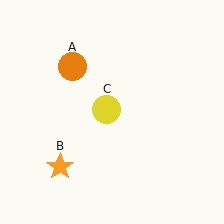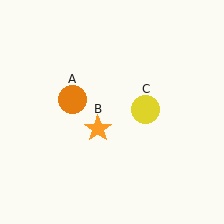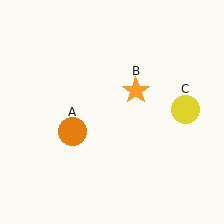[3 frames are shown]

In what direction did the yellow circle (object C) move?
The yellow circle (object C) moved right.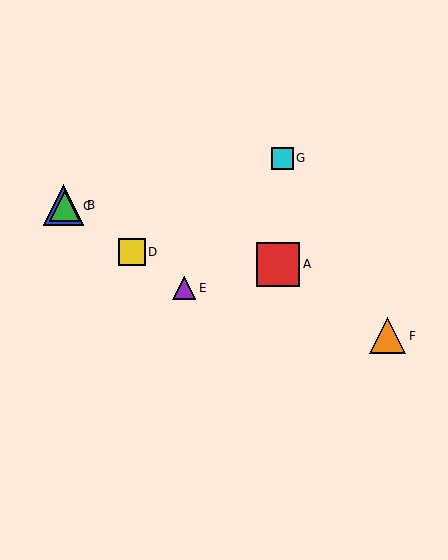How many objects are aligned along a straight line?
4 objects (B, C, D, E) are aligned along a straight line.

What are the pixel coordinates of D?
Object D is at (132, 252).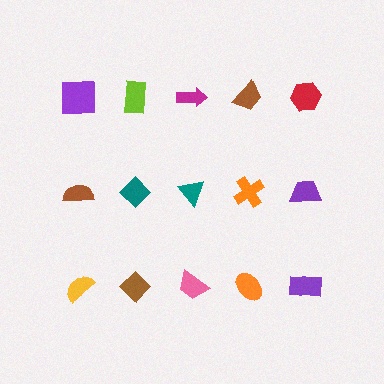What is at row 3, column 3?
A pink trapezoid.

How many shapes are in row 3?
5 shapes.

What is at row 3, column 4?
An orange ellipse.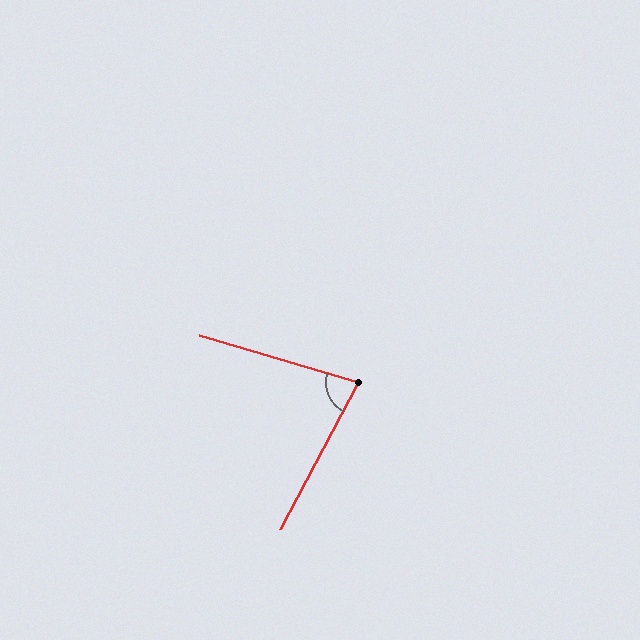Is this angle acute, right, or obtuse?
It is acute.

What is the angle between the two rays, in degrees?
Approximately 78 degrees.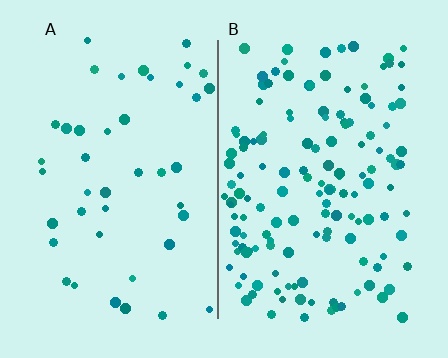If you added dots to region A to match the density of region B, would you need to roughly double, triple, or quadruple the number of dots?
Approximately triple.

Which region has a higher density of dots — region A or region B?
B (the right).